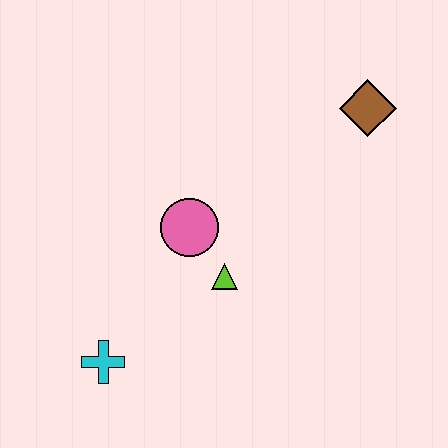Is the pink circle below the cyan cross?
No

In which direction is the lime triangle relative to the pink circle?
The lime triangle is below the pink circle.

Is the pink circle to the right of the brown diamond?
No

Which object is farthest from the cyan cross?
The brown diamond is farthest from the cyan cross.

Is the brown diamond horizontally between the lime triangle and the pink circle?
No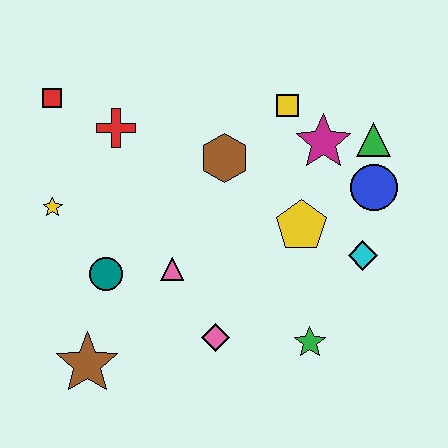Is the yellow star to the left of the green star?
Yes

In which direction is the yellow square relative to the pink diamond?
The yellow square is above the pink diamond.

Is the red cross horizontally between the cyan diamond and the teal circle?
Yes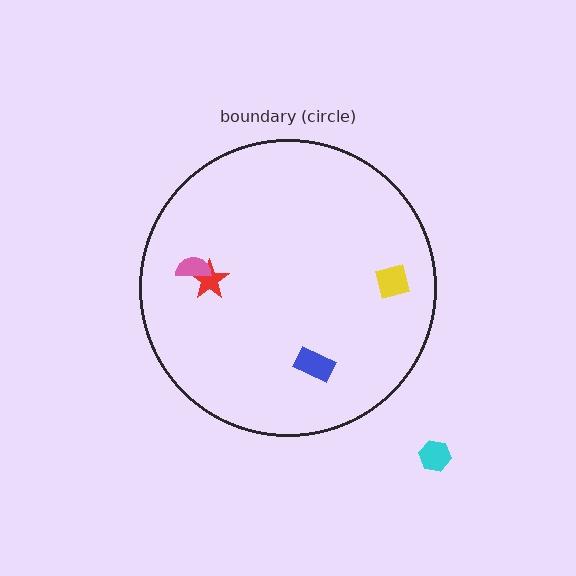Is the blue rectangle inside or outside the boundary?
Inside.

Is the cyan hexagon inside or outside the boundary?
Outside.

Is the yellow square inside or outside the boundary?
Inside.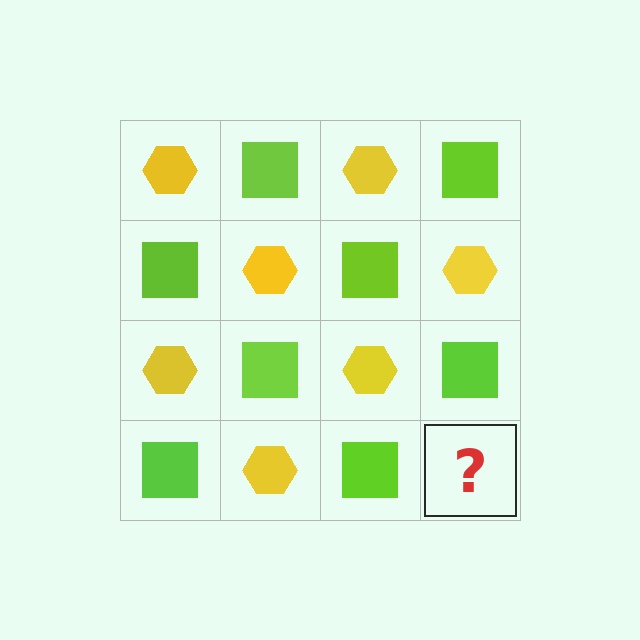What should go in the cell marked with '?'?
The missing cell should contain a yellow hexagon.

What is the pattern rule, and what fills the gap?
The rule is that it alternates yellow hexagon and lime square in a checkerboard pattern. The gap should be filled with a yellow hexagon.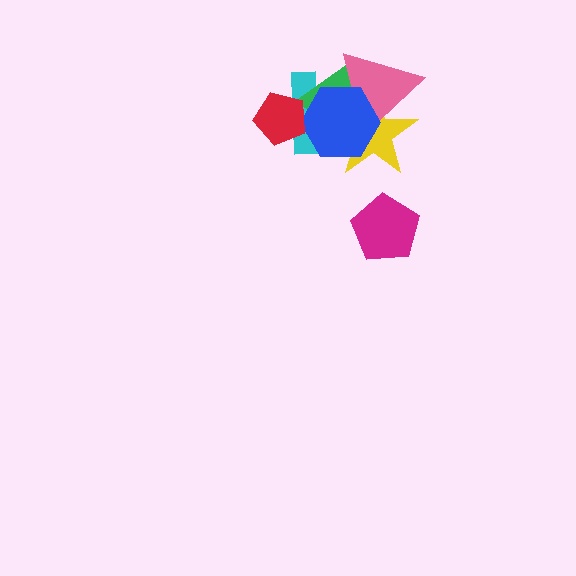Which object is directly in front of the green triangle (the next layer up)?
The yellow star is directly in front of the green triangle.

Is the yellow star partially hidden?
Yes, it is partially covered by another shape.